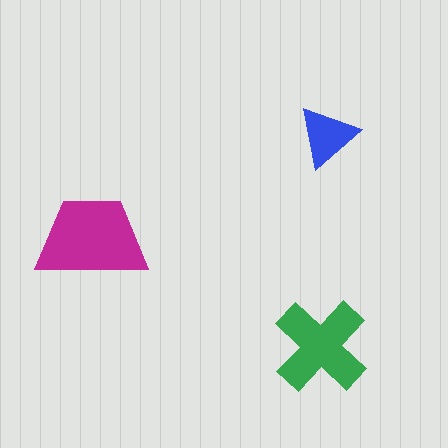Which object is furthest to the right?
The blue triangle is rightmost.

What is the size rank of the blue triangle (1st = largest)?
3rd.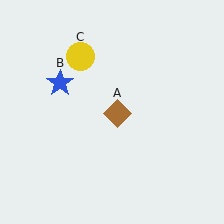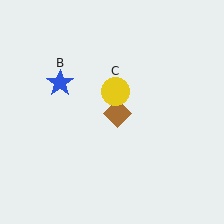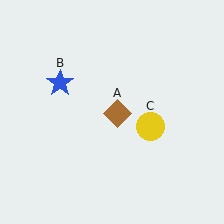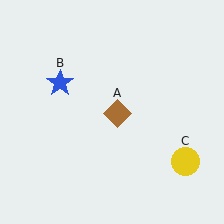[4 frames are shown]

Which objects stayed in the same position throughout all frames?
Brown diamond (object A) and blue star (object B) remained stationary.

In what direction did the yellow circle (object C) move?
The yellow circle (object C) moved down and to the right.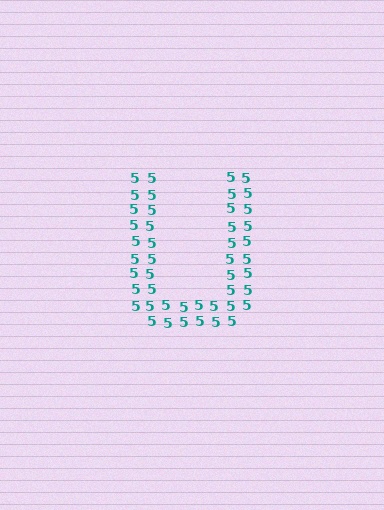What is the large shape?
The large shape is the letter U.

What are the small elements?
The small elements are digit 5's.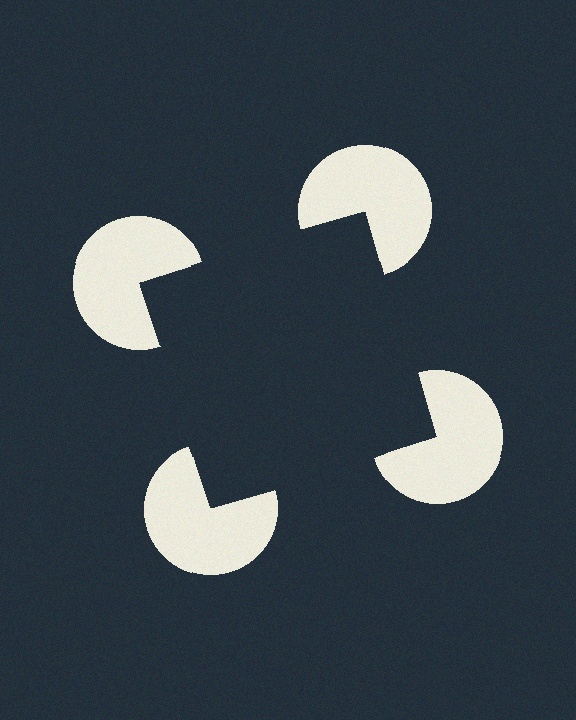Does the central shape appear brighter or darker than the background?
It typically appears slightly darker than the background, even though no actual brightness change is drawn.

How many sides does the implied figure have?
4 sides.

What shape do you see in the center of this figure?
An illusory square — its edges are inferred from the aligned wedge cuts in the pac-man discs, not physically drawn.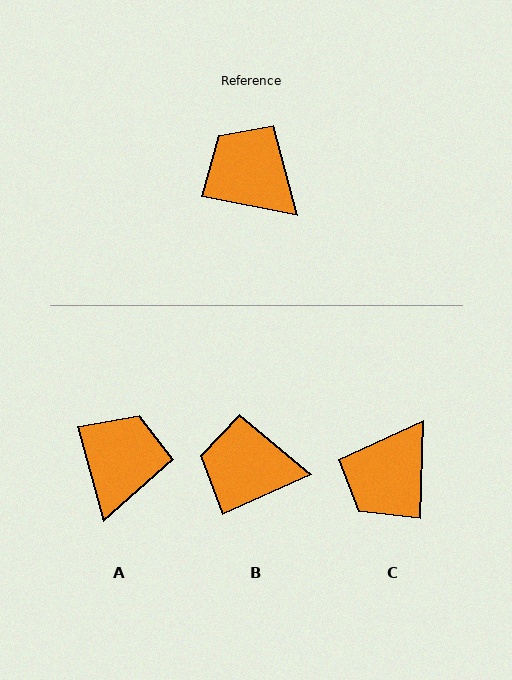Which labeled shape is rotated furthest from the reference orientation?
C, about 100 degrees away.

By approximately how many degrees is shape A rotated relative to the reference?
Approximately 64 degrees clockwise.